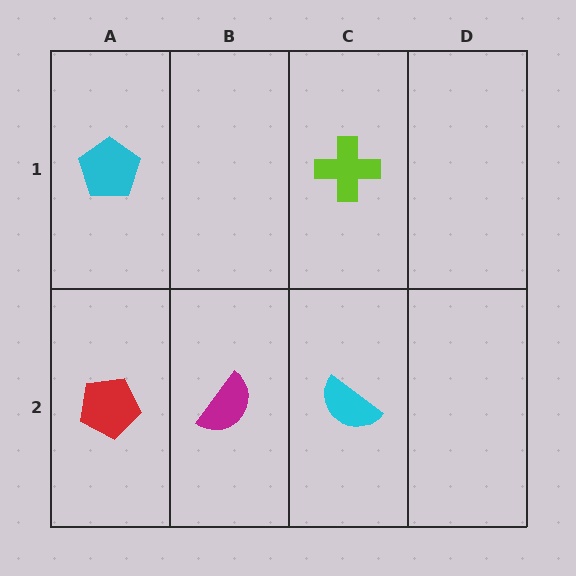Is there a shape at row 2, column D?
No, that cell is empty.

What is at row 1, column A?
A cyan pentagon.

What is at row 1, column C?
A lime cross.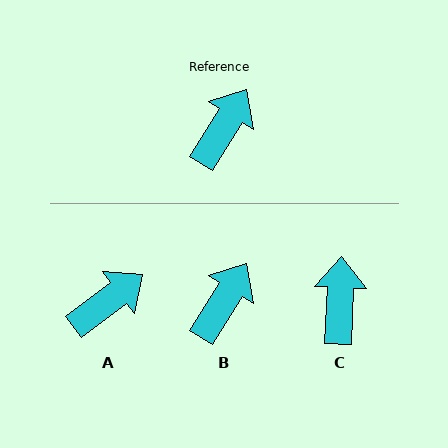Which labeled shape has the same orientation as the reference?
B.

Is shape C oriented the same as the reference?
No, it is off by about 29 degrees.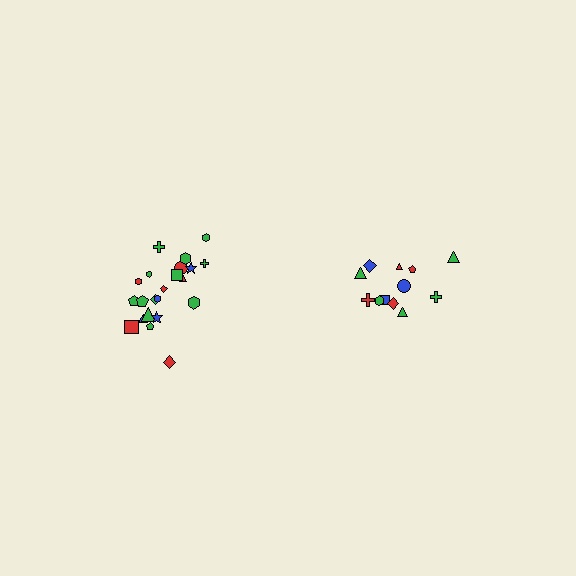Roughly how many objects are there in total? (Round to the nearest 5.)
Roughly 35 objects in total.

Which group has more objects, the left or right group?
The left group.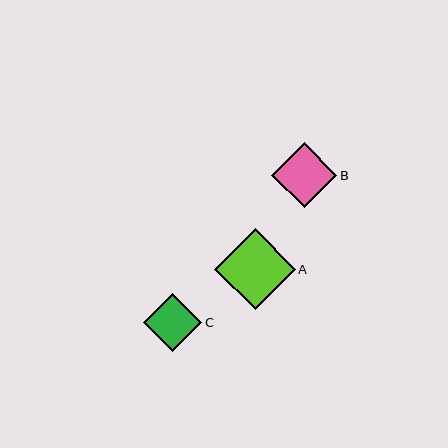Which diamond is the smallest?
Diamond C is the smallest with a size of approximately 58 pixels.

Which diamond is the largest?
Diamond A is the largest with a size of approximately 81 pixels.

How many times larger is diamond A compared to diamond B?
Diamond A is approximately 1.2 times the size of diamond B.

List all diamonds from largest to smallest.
From largest to smallest: A, B, C.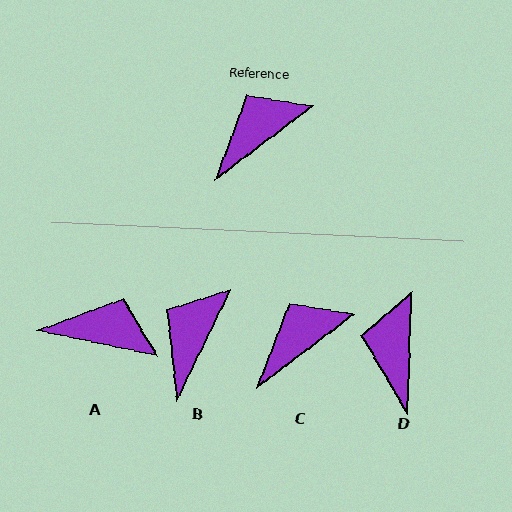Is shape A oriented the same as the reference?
No, it is off by about 49 degrees.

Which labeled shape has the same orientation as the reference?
C.